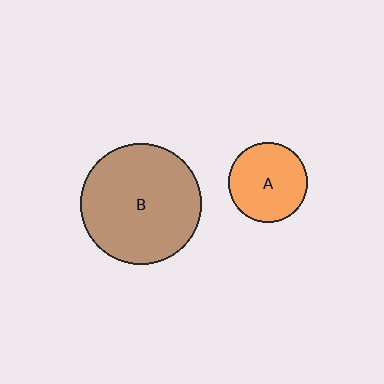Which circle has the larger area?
Circle B (brown).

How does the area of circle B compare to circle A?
Approximately 2.3 times.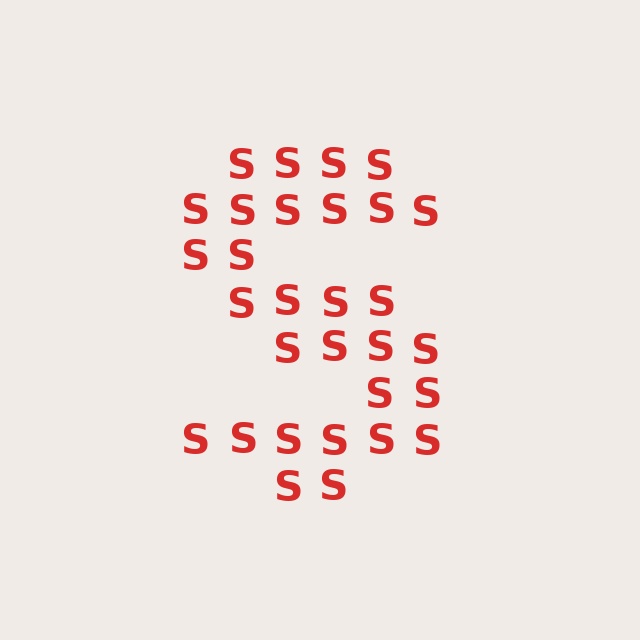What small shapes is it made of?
It is made of small letter S's.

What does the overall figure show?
The overall figure shows the letter S.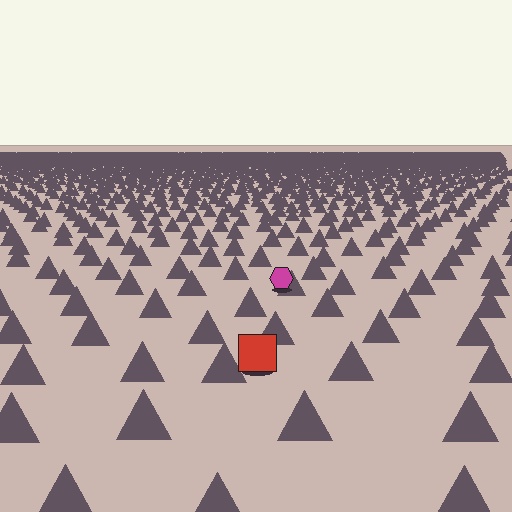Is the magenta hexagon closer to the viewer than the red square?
No. The red square is closer — you can tell from the texture gradient: the ground texture is coarser near it.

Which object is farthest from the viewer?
The magenta hexagon is farthest from the viewer. It appears smaller and the ground texture around it is denser.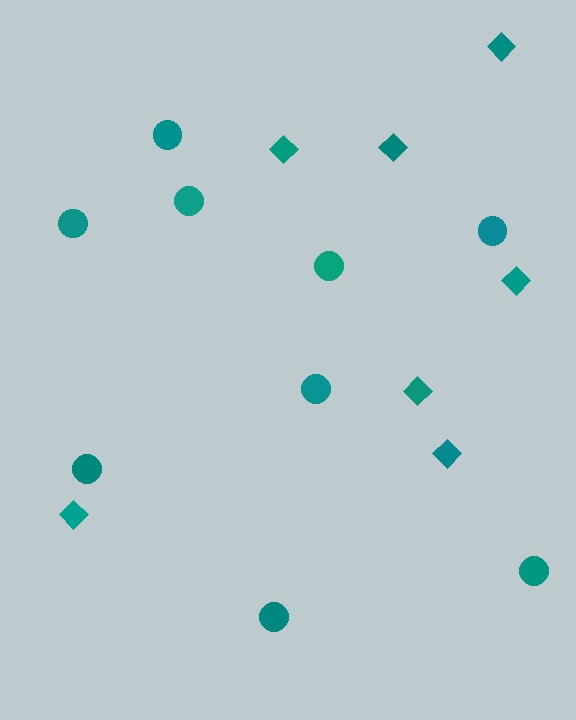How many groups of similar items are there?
There are 2 groups: one group of diamonds (7) and one group of circles (9).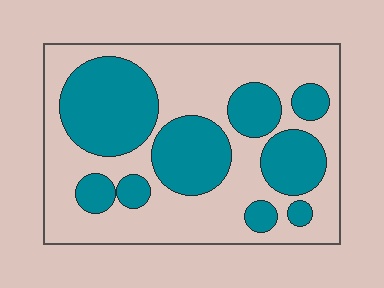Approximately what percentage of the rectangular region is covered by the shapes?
Approximately 40%.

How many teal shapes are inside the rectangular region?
9.